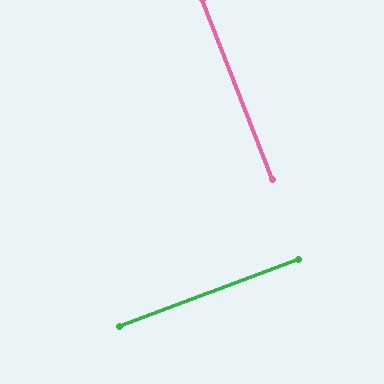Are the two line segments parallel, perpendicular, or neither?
Perpendicular — they meet at approximately 89°.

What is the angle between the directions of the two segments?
Approximately 89 degrees.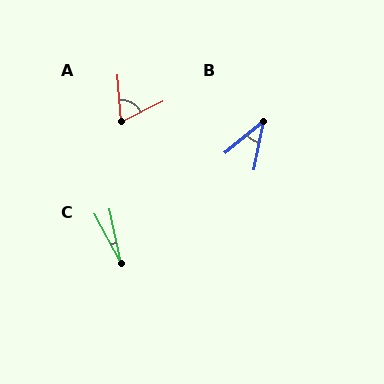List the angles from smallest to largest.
C (17°), B (39°), A (68°).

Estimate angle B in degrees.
Approximately 39 degrees.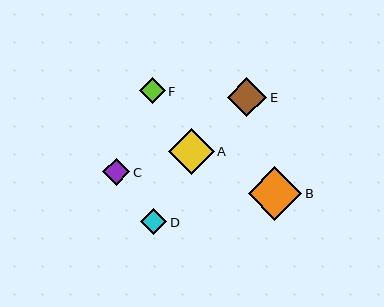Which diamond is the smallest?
Diamond F is the smallest with a size of approximately 26 pixels.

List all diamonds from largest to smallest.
From largest to smallest: B, A, E, C, D, F.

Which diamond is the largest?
Diamond B is the largest with a size of approximately 54 pixels.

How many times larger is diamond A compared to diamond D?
Diamond A is approximately 1.7 times the size of diamond D.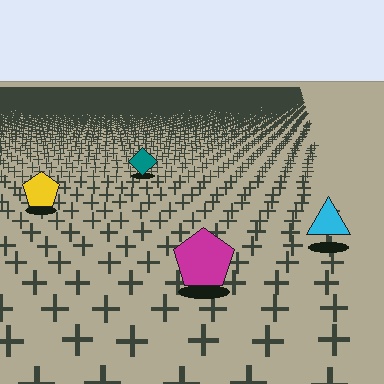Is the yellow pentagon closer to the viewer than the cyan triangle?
No. The cyan triangle is closer — you can tell from the texture gradient: the ground texture is coarser near it.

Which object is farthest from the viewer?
The teal diamond is farthest from the viewer. It appears smaller and the ground texture around it is denser.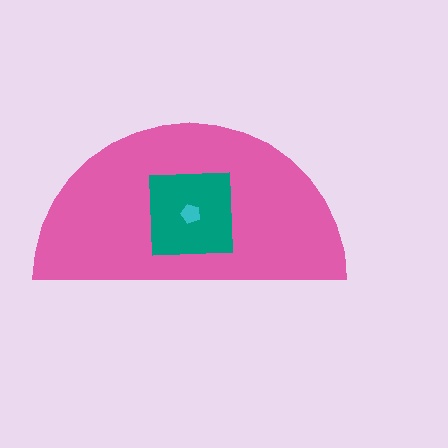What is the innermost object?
The cyan pentagon.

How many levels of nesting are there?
3.